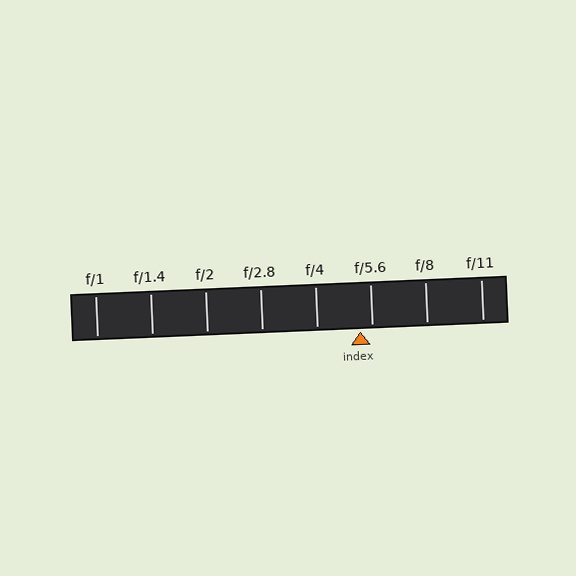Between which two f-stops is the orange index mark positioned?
The index mark is between f/4 and f/5.6.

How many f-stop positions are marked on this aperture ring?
There are 8 f-stop positions marked.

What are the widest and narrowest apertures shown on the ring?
The widest aperture shown is f/1 and the narrowest is f/11.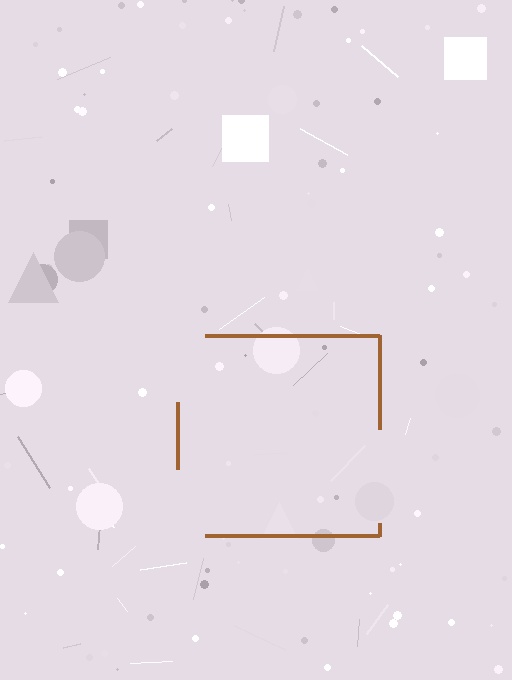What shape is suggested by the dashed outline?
The dashed outline suggests a square.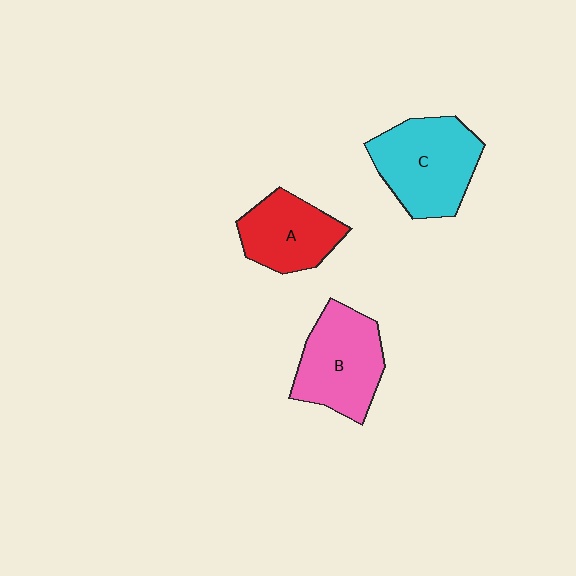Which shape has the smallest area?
Shape A (red).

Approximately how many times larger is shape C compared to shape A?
Approximately 1.4 times.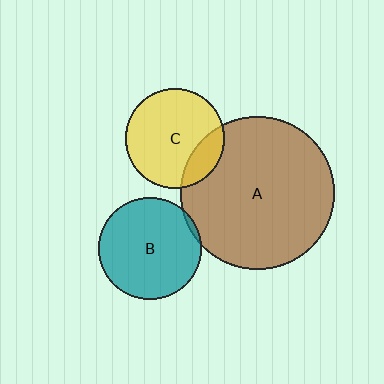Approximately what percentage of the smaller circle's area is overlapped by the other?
Approximately 5%.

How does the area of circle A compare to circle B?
Approximately 2.2 times.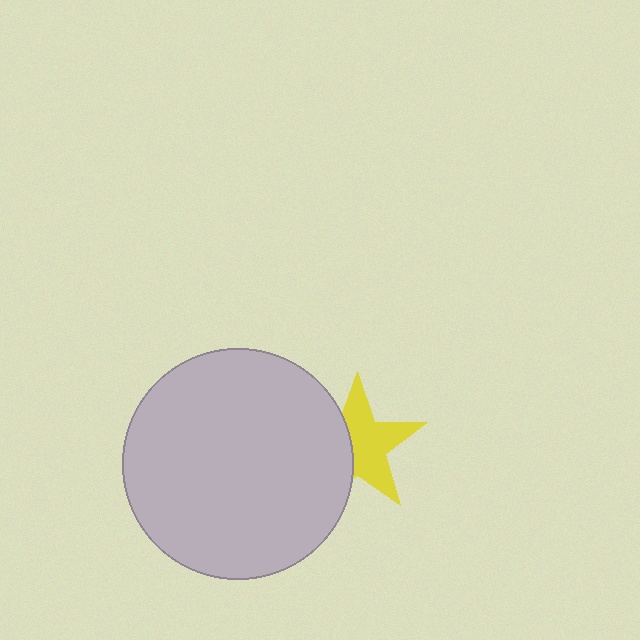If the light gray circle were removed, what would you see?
You would see the complete yellow star.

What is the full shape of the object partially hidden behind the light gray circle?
The partially hidden object is a yellow star.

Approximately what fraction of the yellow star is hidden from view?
Roughly 39% of the yellow star is hidden behind the light gray circle.